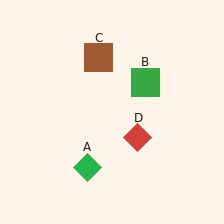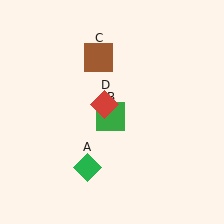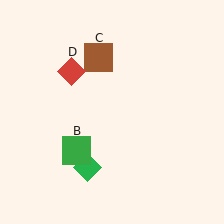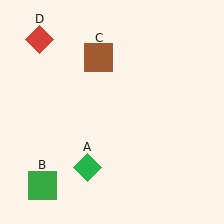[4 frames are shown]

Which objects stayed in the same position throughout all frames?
Green diamond (object A) and brown square (object C) remained stationary.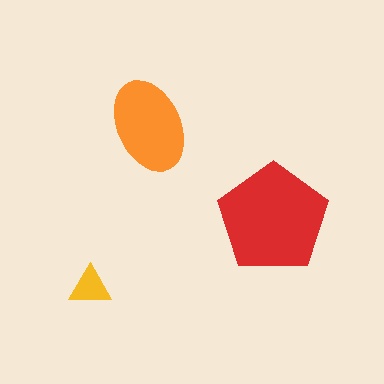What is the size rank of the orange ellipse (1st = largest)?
2nd.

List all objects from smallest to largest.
The yellow triangle, the orange ellipse, the red pentagon.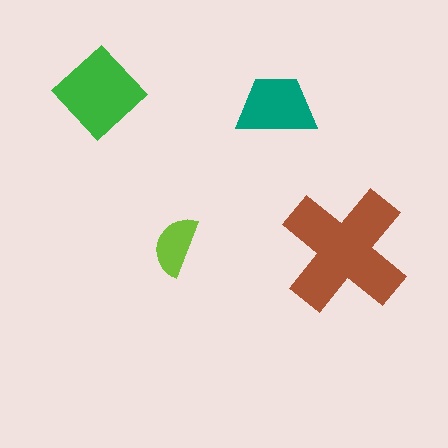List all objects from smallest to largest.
The lime semicircle, the teal trapezoid, the green diamond, the brown cross.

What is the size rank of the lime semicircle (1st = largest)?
4th.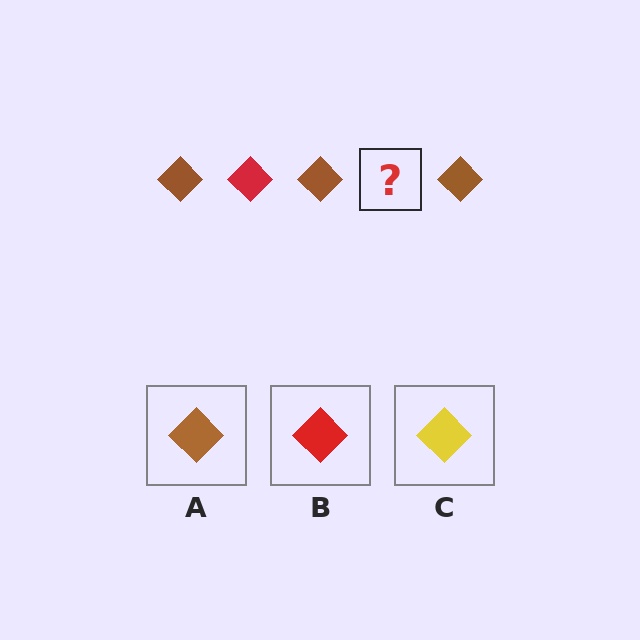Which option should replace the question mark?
Option B.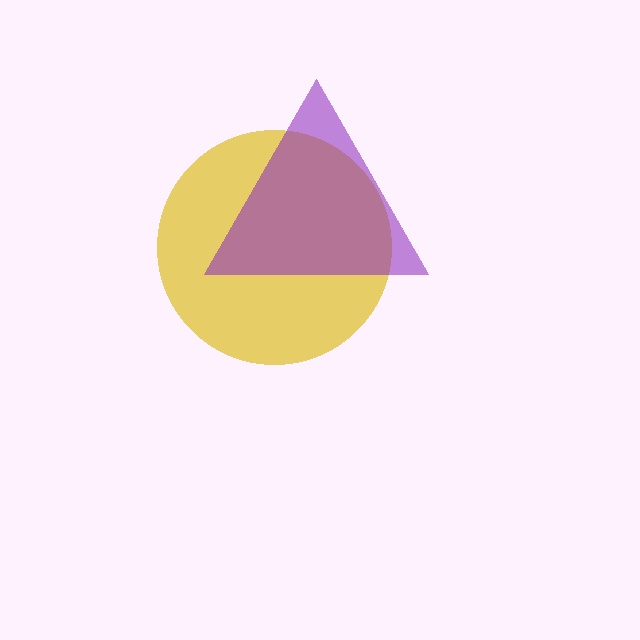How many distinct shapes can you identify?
There are 2 distinct shapes: a yellow circle, a purple triangle.